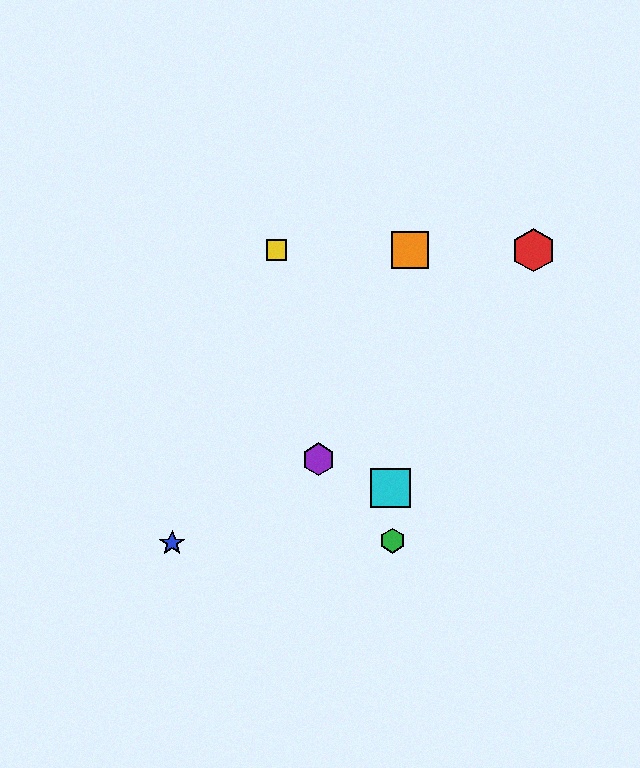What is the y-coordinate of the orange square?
The orange square is at y≈250.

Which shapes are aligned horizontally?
The red hexagon, the yellow square, the orange square are aligned horizontally.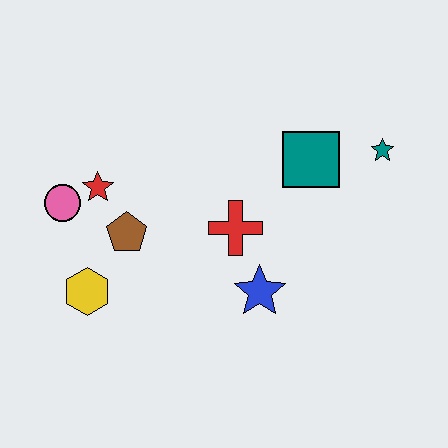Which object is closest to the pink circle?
The red star is closest to the pink circle.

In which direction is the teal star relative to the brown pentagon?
The teal star is to the right of the brown pentagon.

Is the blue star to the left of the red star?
No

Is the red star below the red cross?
No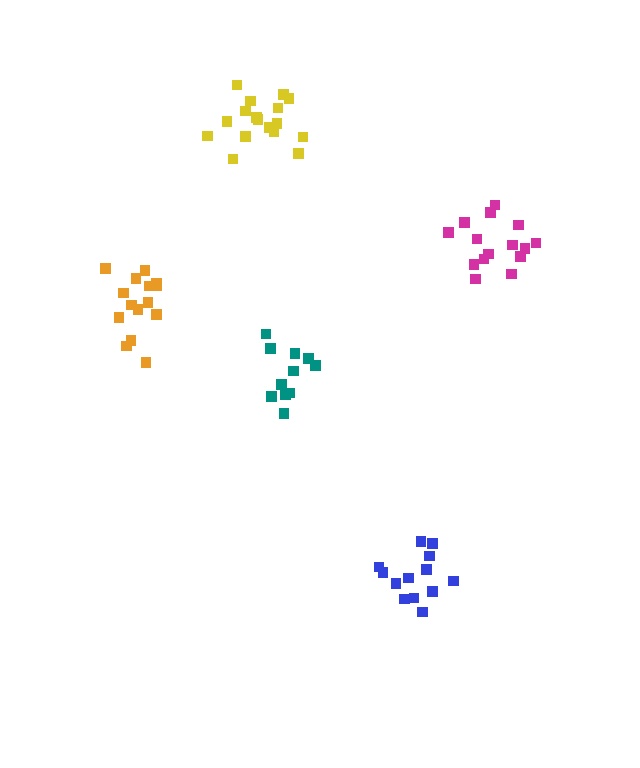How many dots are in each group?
Group 1: 13 dots, Group 2: 15 dots, Group 3: 17 dots, Group 4: 15 dots, Group 5: 11 dots (71 total).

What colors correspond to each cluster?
The clusters are colored: blue, magenta, yellow, orange, teal.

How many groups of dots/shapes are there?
There are 5 groups.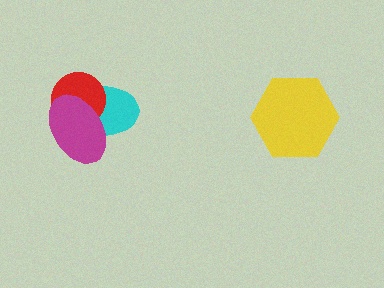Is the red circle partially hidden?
Yes, it is partially covered by another shape.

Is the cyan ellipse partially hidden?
Yes, it is partially covered by another shape.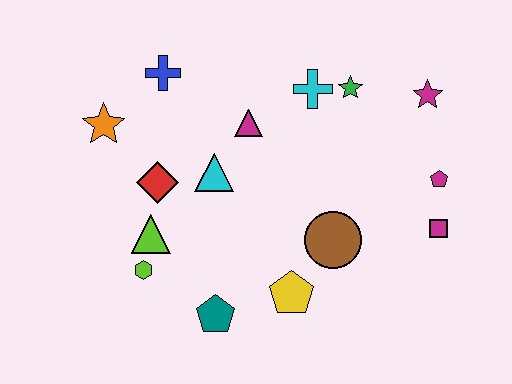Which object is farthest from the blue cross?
The magenta square is farthest from the blue cross.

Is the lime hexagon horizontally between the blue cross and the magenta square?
No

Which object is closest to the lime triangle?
The lime hexagon is closest to the lime triangle.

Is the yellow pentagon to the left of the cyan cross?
Yes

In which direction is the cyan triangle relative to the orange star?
The cyan triangle is to the right of the orange star.